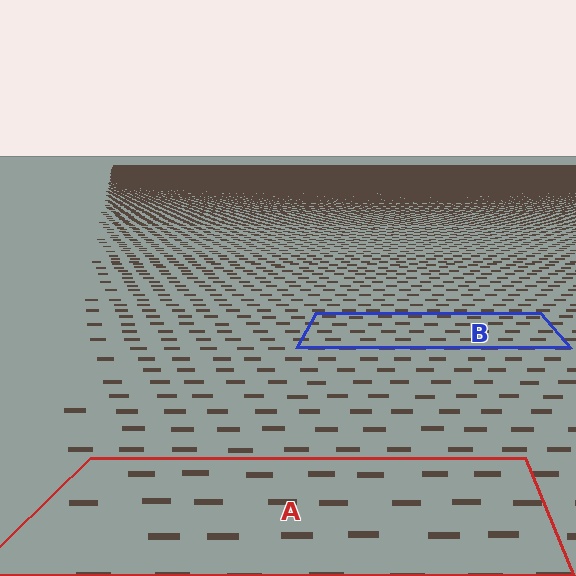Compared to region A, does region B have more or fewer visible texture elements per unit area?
Region B has more texture elements per unit area — they are packed more densely because it is farther away.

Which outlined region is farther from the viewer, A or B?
Region B is farther from the viewer — the texture elements inside it appear smaller and more densely packed.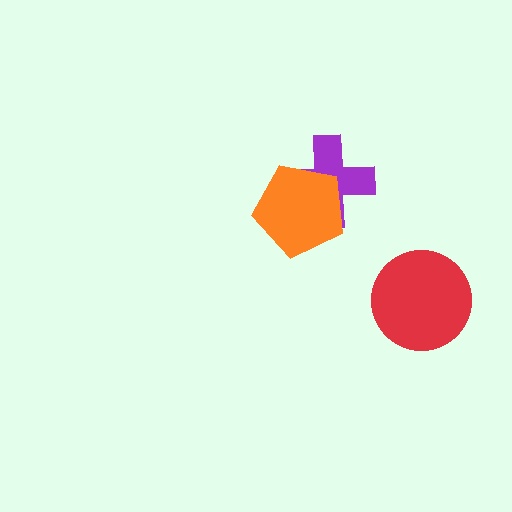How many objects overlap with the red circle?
0 objects overlap with the red circle.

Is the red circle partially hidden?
No, no other shape covers it.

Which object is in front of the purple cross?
The orange pentagon is in front of the purple cross.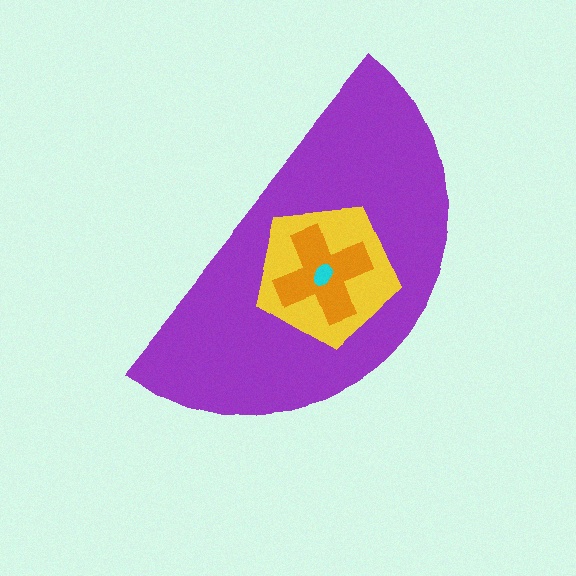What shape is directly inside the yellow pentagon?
The orange cross.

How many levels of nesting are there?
4.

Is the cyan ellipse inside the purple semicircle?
Yes.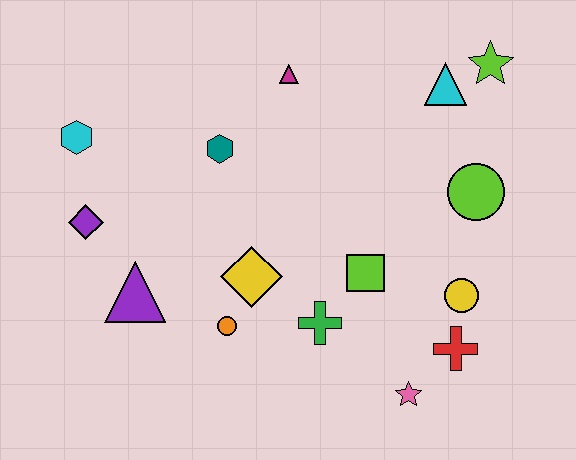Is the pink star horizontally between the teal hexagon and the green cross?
No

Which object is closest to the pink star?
The red cross is closest to the pink star.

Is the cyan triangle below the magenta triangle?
Yes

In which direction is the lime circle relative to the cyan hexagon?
The lime circle is to the right of the cyan hexagon.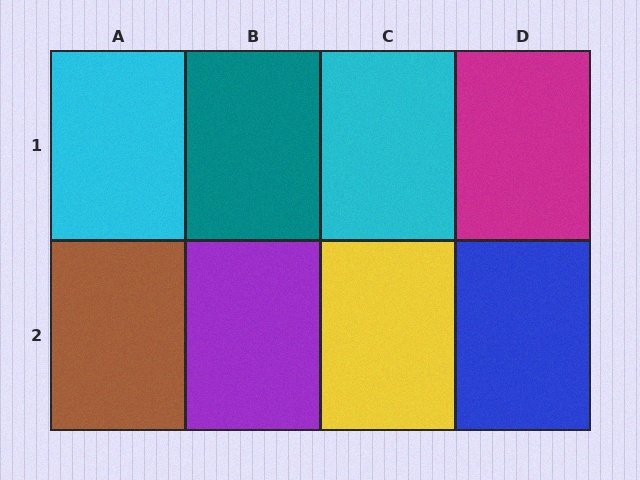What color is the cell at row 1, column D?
Magenta.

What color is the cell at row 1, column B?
Teal.